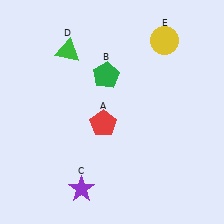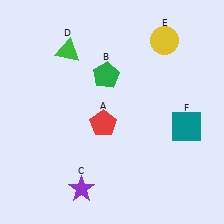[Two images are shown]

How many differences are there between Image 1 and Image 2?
There is 1 difference between the two images.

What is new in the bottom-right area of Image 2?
A teal square (F) was added in the bottom-right area of Image 2.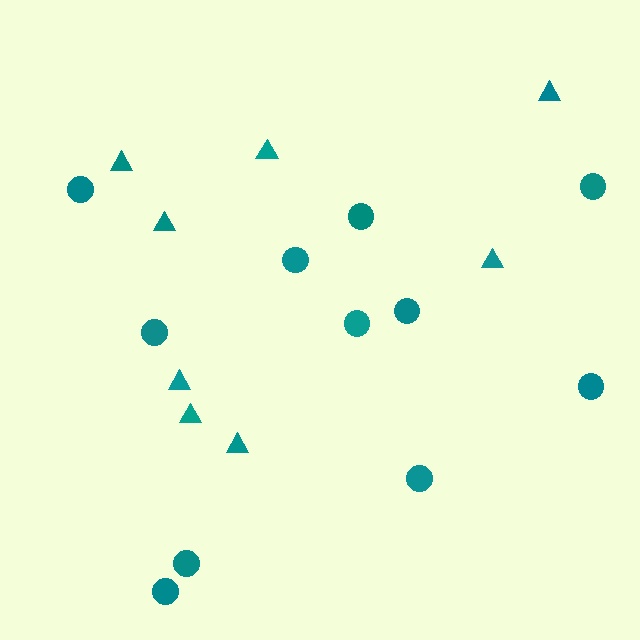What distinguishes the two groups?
There are 2 groups: one group of triangles (8) and one group of circles (11).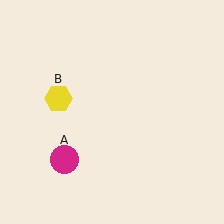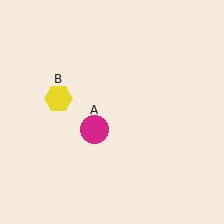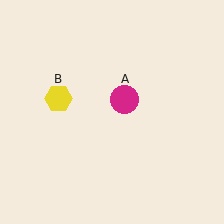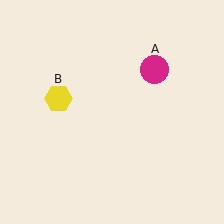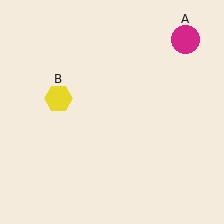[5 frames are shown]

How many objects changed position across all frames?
1 object changed position: magenta circle (object A).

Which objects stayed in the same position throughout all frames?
Yellow hexagon (object B) remained stationary.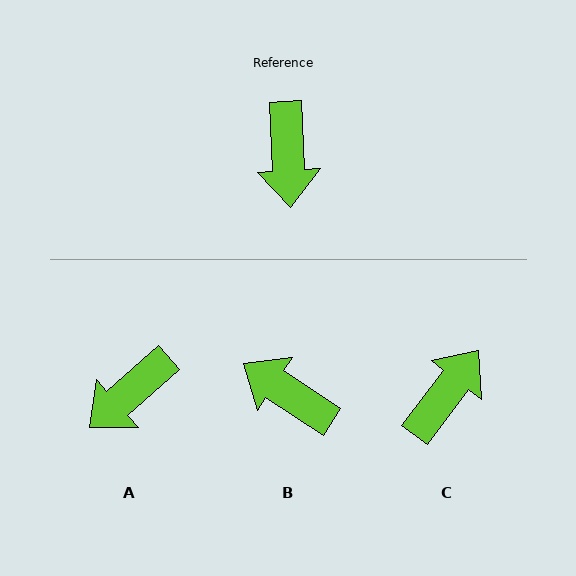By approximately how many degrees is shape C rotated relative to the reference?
Approximately 140 degrees counter-clockwise.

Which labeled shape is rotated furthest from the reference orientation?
C, about 140 degrees away.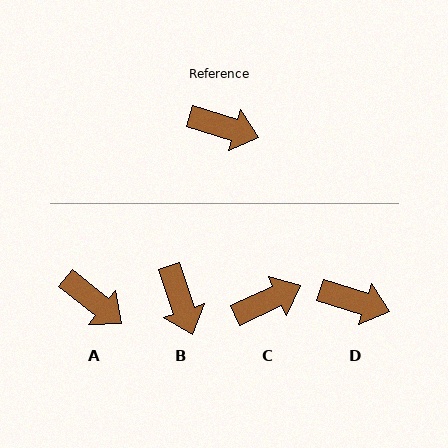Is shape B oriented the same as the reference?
No, it is off by about 54 degrees.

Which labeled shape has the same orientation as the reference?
D.